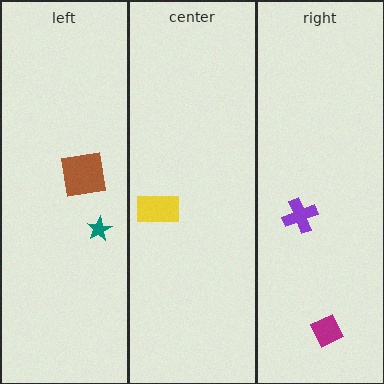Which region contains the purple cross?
The right region.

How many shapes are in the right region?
2.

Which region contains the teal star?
The left region.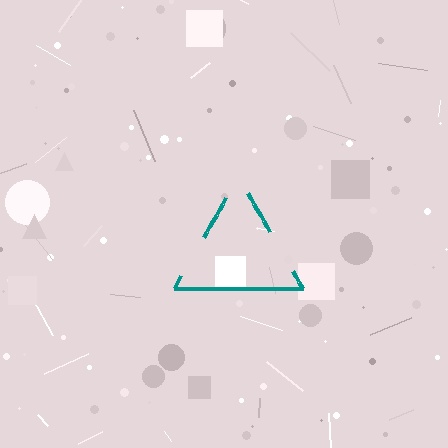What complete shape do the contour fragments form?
The contour fragments form a triangle.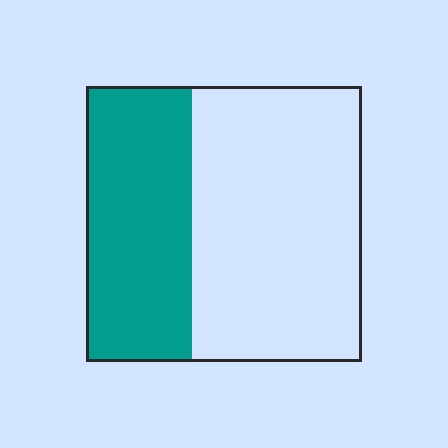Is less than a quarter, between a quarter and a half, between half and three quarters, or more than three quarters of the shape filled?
Between a quarter and a half.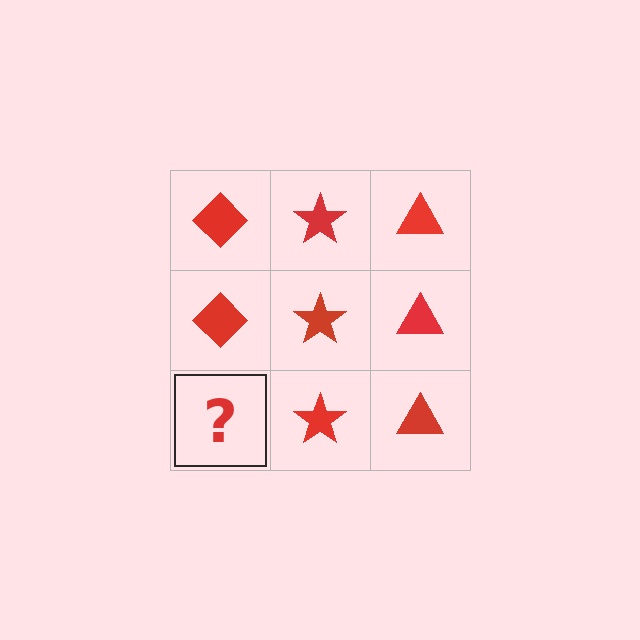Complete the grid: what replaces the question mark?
The question mark should be replaced with a red diamond.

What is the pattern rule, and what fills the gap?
The rule is that each column has a consistent shape. The gap should be filled with a red diamond.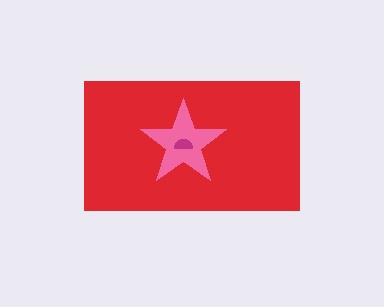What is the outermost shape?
The red rectangle.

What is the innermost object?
The magenta semicircle.